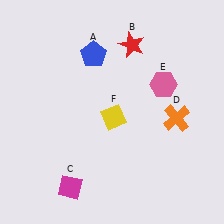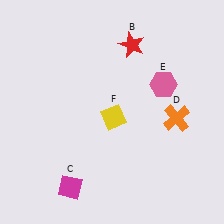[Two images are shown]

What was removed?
The blue pentagon (A) was removed in Image 2.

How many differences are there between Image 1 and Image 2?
There is 1 difference between the two images.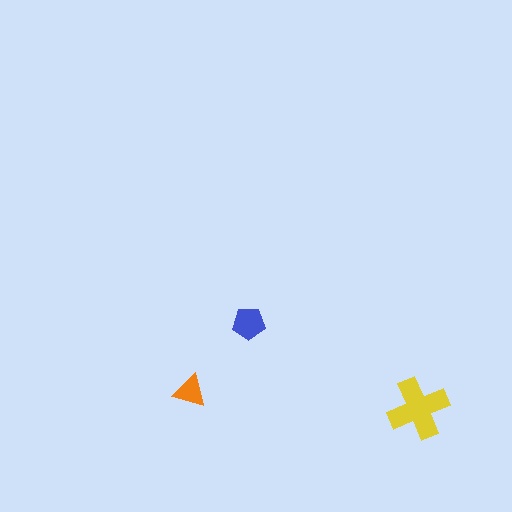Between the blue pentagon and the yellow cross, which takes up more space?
The yellow cross.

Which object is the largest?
The yellow cross.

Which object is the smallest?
The orange triangle.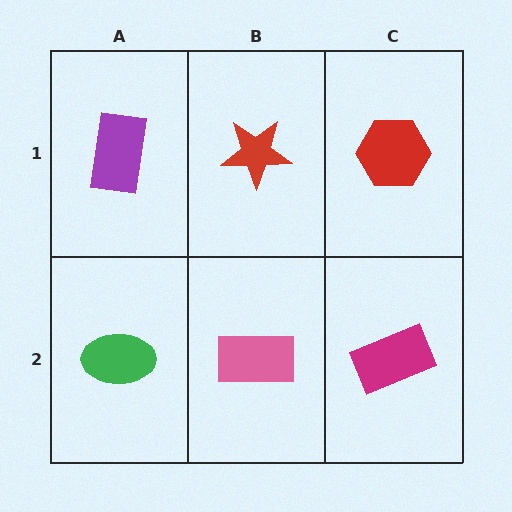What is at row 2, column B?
A pink rectangle.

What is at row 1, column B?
A red star.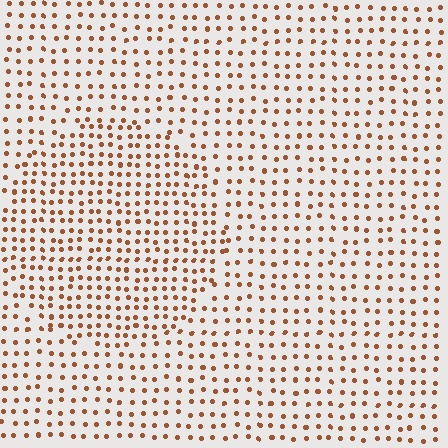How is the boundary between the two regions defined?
The boundary is defined by a change in element density (approximately 1.5x ratio). All elements are the same color, size, and shape.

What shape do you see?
I see a circle.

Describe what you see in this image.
The image contains small brown elements arranged at two different densities. A circle-shaped region is visible where the elements are more densely packed than the surrounding area.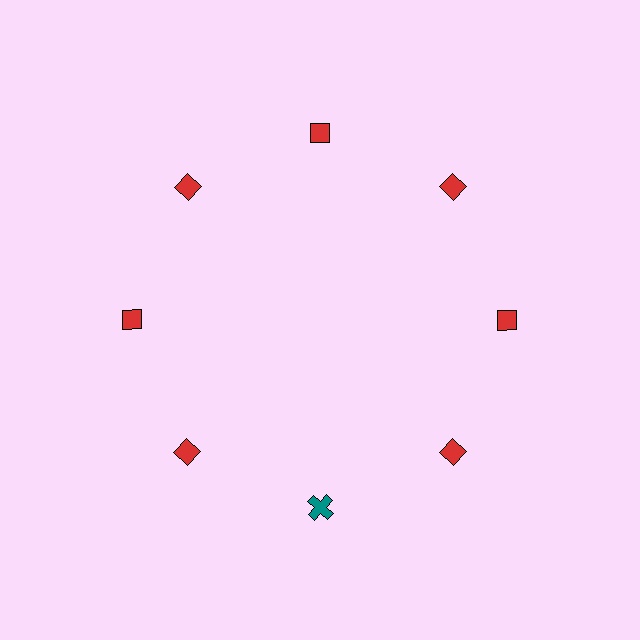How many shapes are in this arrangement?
There are 8 shapes arranged in a ring pattern.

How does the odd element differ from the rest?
It differs in both color (teal instead of red) and shape (cross instead of diamond).